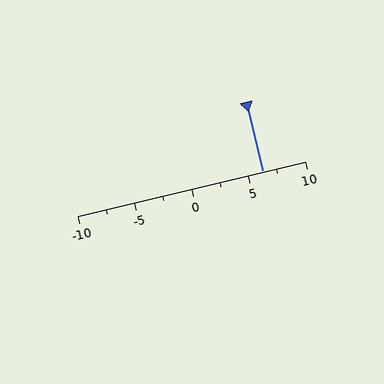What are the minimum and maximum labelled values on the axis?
The axis runs from -10 to 10.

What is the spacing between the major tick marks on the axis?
The major ticks are spaced 5 apart.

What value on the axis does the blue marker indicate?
The marker indicates approximately 6.2.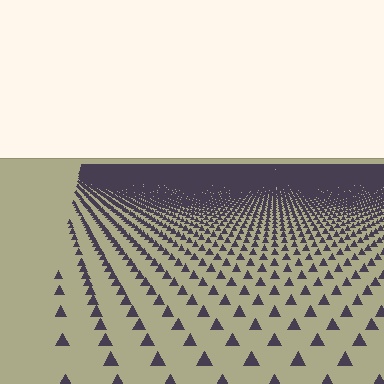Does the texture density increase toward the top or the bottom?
Density increases toward the top.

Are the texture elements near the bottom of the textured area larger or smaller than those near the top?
Larger. Near the bottom, elements are closer to the viewer and appear at a bigger on-screen size.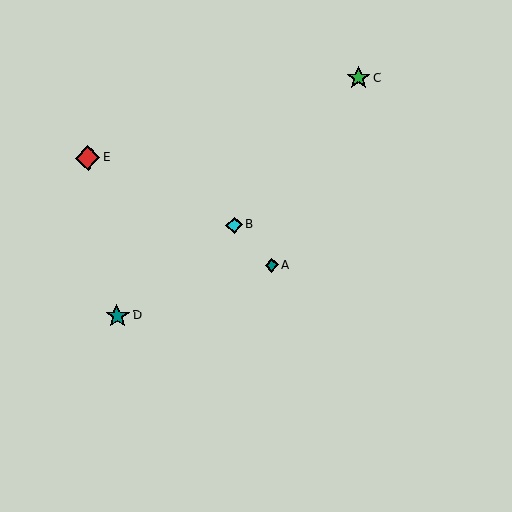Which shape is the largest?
The red diamond (labeled E) is the largest.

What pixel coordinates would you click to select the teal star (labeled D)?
Click at (117, 316) to select the teal star D.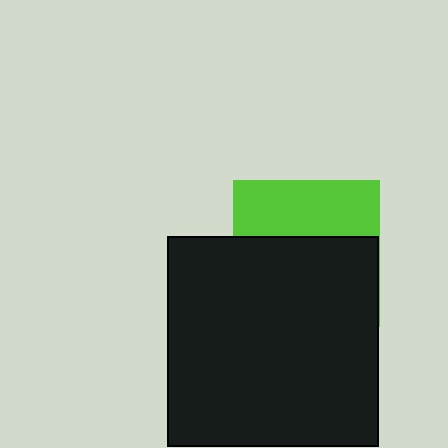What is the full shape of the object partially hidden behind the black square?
The partially hidden object is a lime square.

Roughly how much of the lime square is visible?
A small part of it is visible (roughly 38%).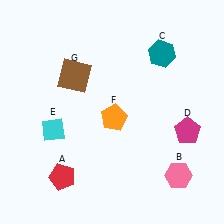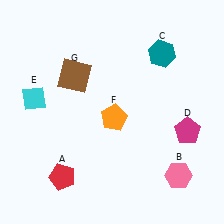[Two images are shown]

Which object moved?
The cyan diamond (E) moved up.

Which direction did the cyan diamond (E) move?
The cyan diamond (E) moved up.